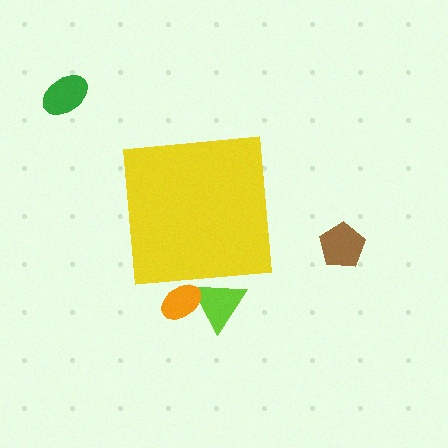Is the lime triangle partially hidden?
Yes, the lime triangle is partially hidden behind the yellow square.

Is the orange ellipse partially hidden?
Yes, the orange ellipse is partially hidden behind the yellow square.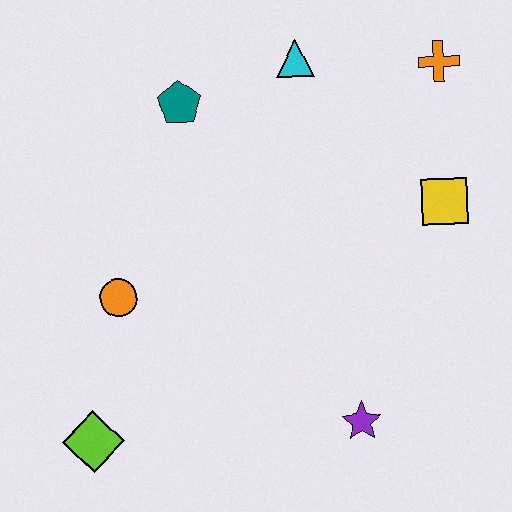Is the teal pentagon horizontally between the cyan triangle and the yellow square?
No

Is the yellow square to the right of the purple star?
Yes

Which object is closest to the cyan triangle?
The teal pentagon is closest to the cyan triangle.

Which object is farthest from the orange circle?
The orange cross is farthest from the orange circle.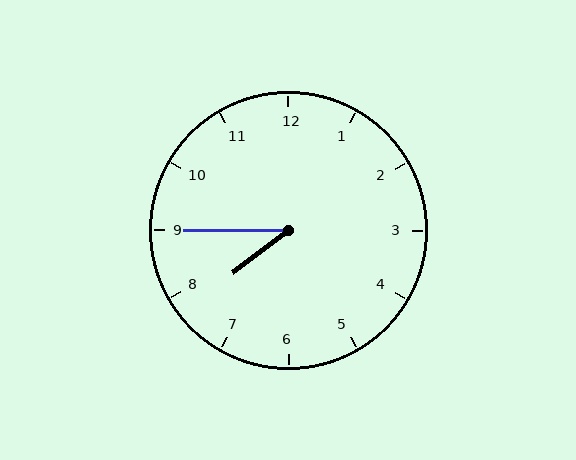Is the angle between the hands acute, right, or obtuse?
It is acute.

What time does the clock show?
7:45.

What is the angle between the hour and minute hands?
Approximately 38 degrees.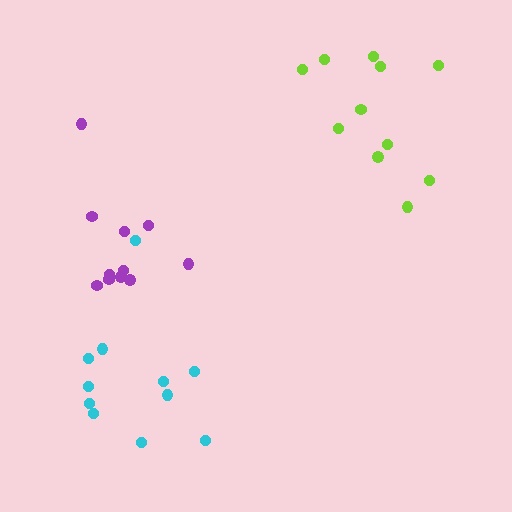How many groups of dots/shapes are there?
There are 3 groups.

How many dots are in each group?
Group 1: 11 dots, Group 2: 11 dots, Group 3: 11 dots (33 total).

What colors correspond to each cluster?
The clusters are colored: cyan, lime, purple.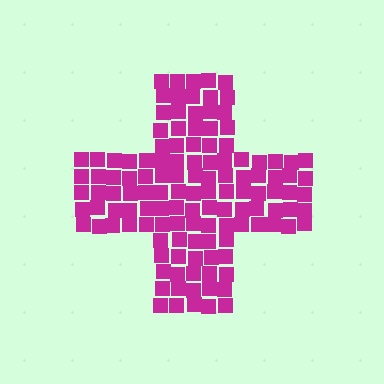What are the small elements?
The small elements are squares.